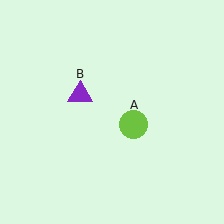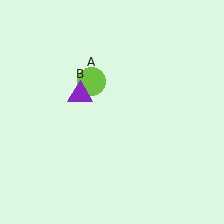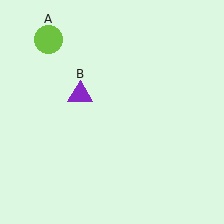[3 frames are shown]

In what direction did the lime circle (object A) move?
The lime circle (object A) moved up and to the left.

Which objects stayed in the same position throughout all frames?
Purple triangle (object B) remained stationary.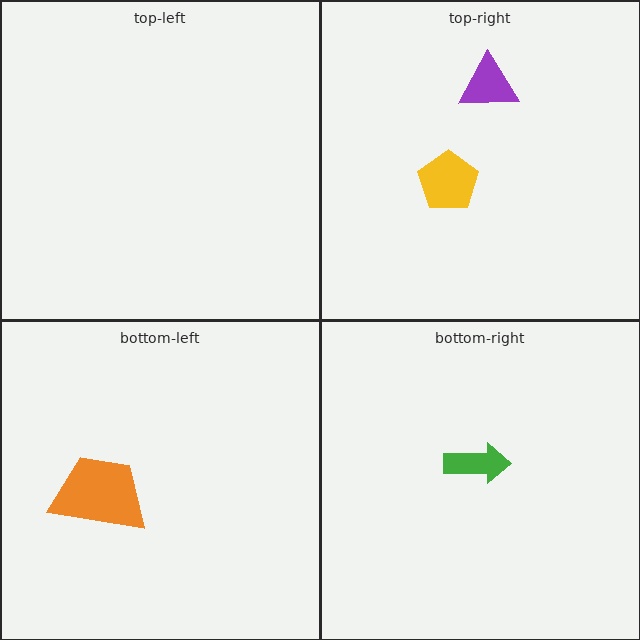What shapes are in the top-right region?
The purple triangle, the yellow pentagon.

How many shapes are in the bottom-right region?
1.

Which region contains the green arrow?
The bottom-right region.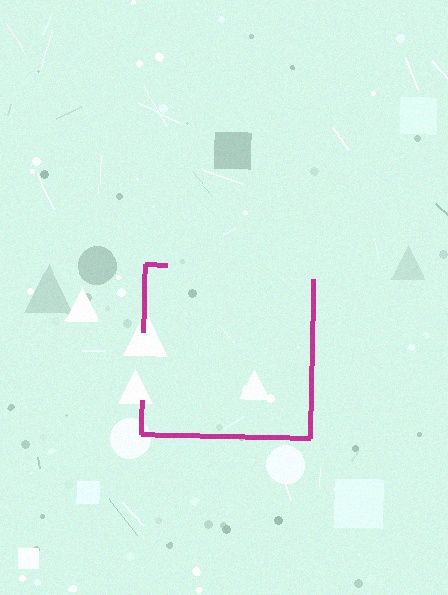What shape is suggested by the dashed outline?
The dashed outline suggests a square.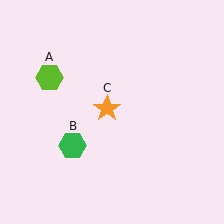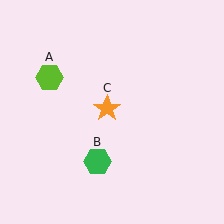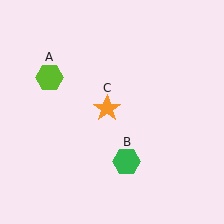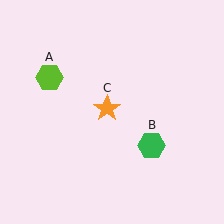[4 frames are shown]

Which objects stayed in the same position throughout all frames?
Lime hexagon (object A) and orange star (object C) remained stationary.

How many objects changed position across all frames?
1 object changed position: green hexagon (object B).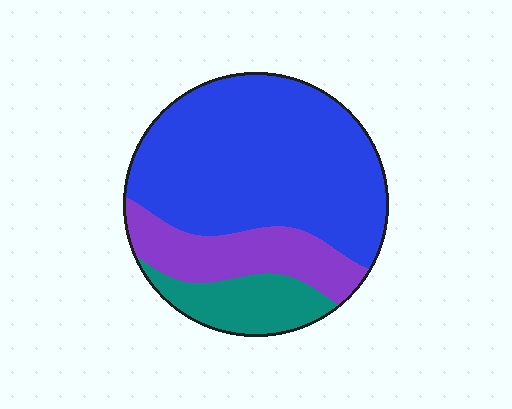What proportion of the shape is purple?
Purple covers 21% of the shape.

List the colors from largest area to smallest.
From largest to smallest: blue, purple, teal.